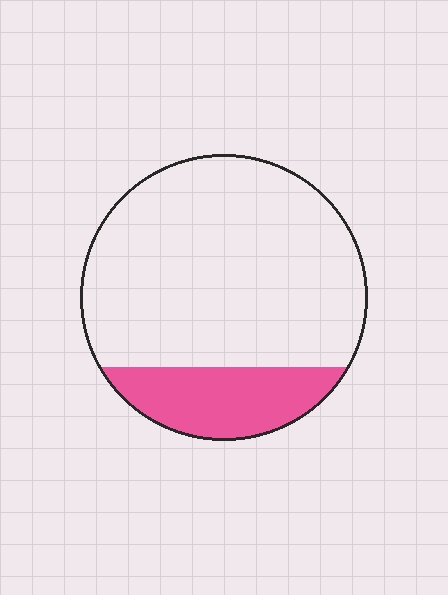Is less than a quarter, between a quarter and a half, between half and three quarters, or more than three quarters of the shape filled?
Less than a quarter.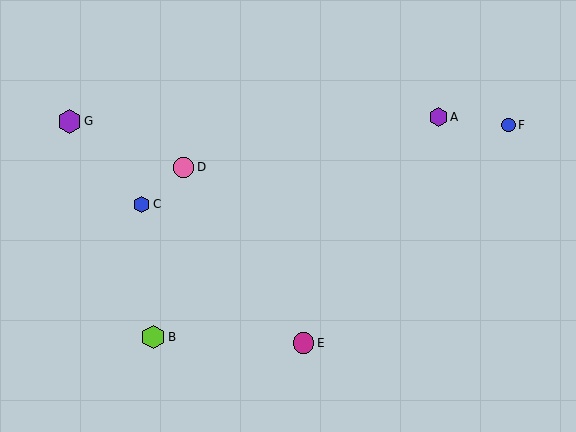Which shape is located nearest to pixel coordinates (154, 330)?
The lime hexagon (labeled B) at (153, 337) is nearest to that location.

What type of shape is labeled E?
Shape E is a magenta circle.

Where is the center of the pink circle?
The center of the pink circle is at (183, 167).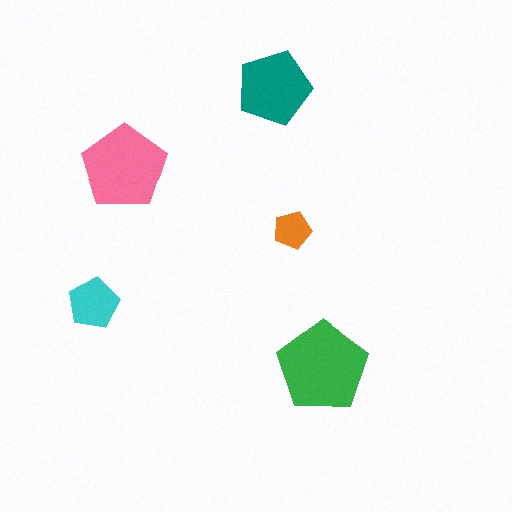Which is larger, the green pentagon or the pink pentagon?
The green one.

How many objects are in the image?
There are 5 objects in the image.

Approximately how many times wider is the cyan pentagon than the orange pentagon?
About 1.5 times wider.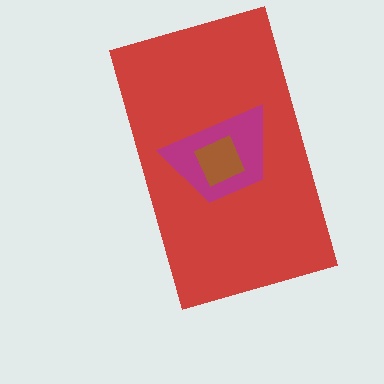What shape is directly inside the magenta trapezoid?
The brown square.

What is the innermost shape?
The brown square.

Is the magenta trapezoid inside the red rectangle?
Yes.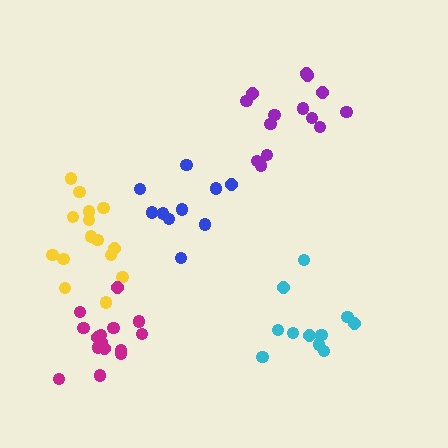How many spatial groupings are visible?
There are 5 spatial groupings.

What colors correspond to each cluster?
The clusters are colored: blue, yellow, purple, cyan, magenta.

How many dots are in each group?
Group 1: 10 dots, Group 2: 15 dots, Group 3: 14 dots, Group 4: 11 dots, Group 5: 15 dots (65 total).